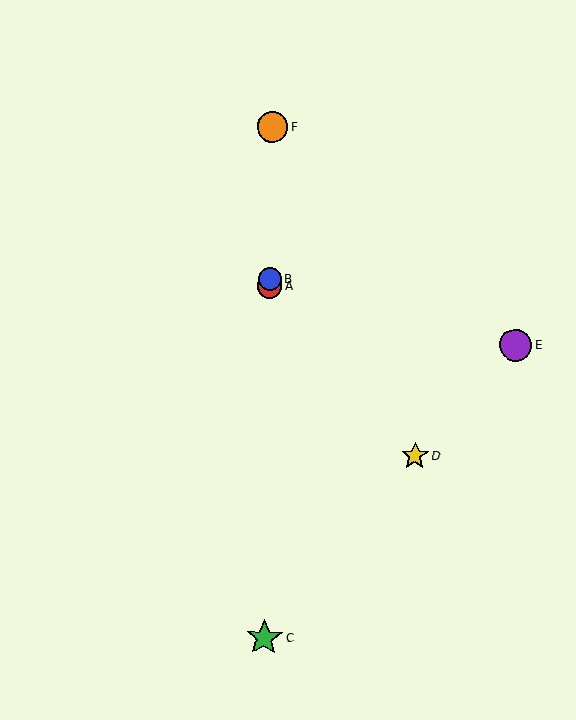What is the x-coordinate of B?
Object B is at x≈270.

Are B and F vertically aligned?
Yes, both are at x≈270.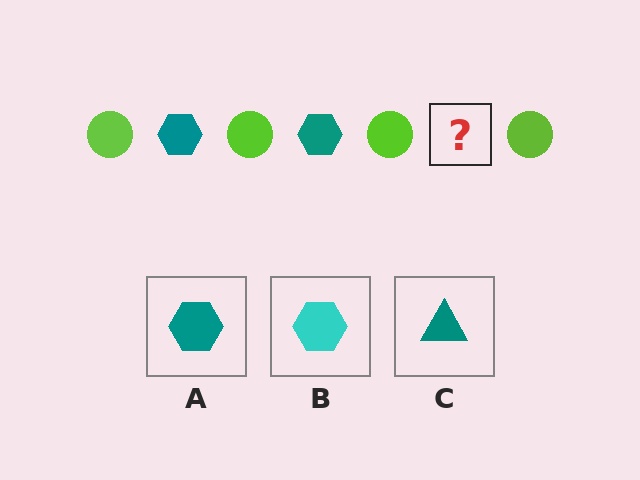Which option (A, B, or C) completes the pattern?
A.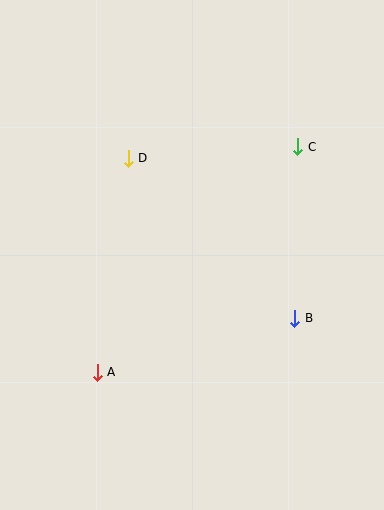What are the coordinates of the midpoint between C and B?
The midpoint between C and B is at (296, 233).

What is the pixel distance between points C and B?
The distance between C and B is 171 pixels.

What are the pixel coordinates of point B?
Point B is at (295, 318).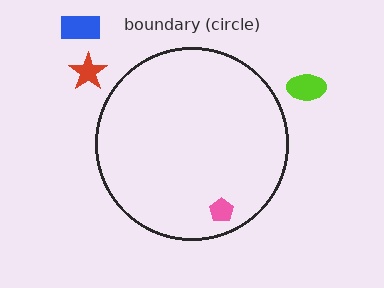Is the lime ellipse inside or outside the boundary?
Outside.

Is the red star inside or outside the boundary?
Outside.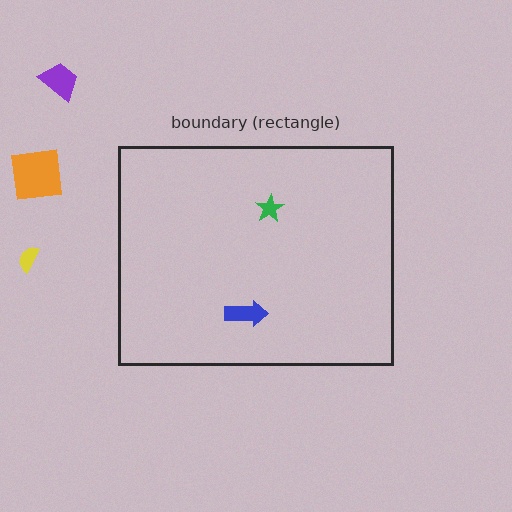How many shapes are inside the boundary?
2 inside, 3 outside.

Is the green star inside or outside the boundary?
Inside.